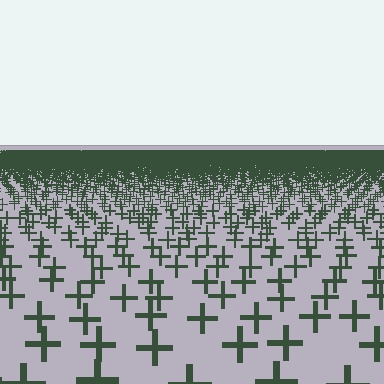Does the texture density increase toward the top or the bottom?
Density increases toward the top.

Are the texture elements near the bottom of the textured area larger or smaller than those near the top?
Larger. Near the bottom, elements are closer to the viewer and appear at a bigger on-screen size.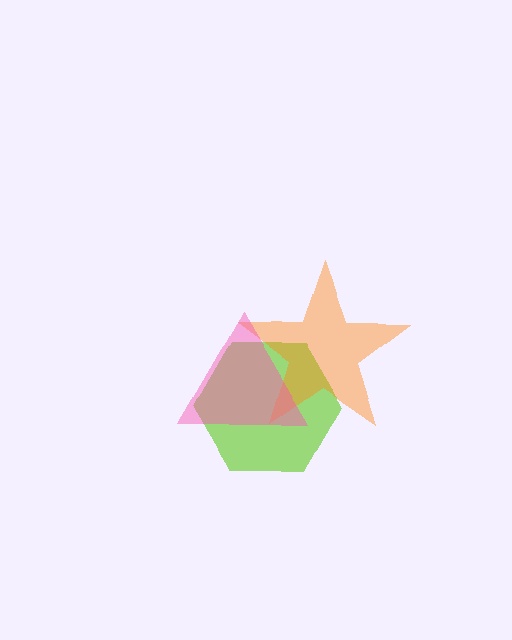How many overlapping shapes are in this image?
There are 3 overlapping shapes in the image.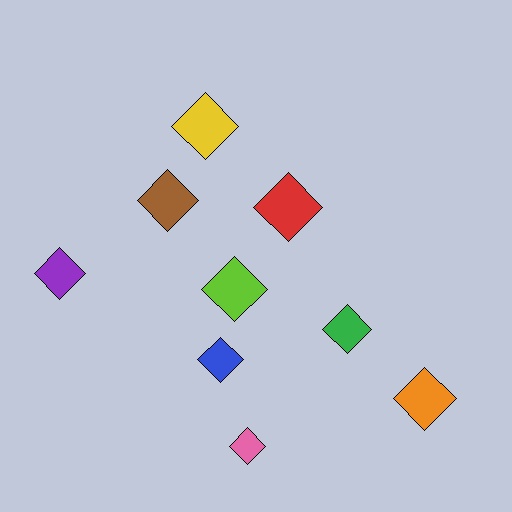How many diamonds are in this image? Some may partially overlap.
There are 9 diamonds.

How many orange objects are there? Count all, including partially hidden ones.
There is 1 orange object.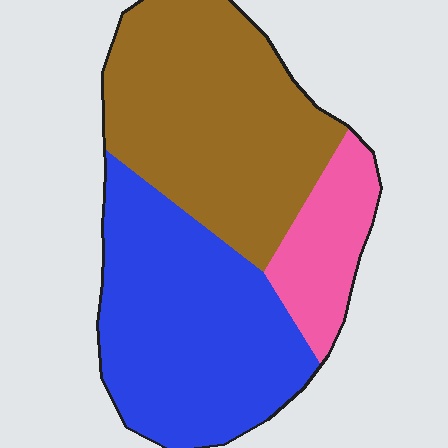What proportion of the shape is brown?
Brown takes up about two fifths (2/5) of the shape.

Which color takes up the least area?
Pink, at roughly 15%.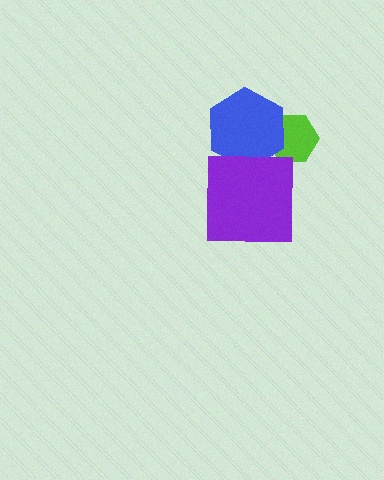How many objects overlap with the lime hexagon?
1 object overlaps with the lime hexagon.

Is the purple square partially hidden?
No, no other shape covers it.